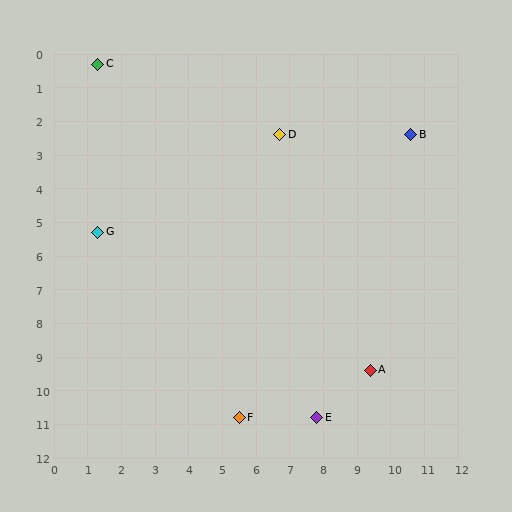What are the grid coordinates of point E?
Point E is at approximately (7.8, 10.8).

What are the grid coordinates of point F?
Point F is at approximately (5.5, 10.8).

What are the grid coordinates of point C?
Point C is at approximately (1.3, 0.3).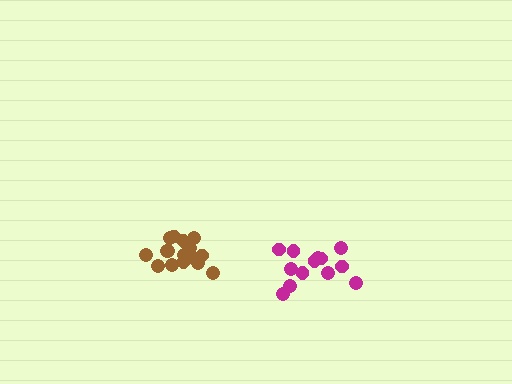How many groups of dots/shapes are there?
There are 2 groups.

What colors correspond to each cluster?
The clusters are colored: magenta, brown.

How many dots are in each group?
Group 1: 13 dots, Group 2: 17 dots (30 total).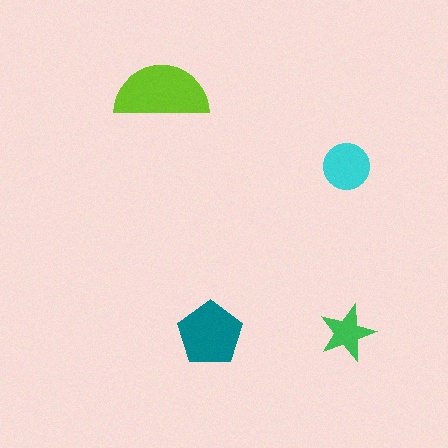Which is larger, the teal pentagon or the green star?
The teal pentagon.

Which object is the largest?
The lime semicircle.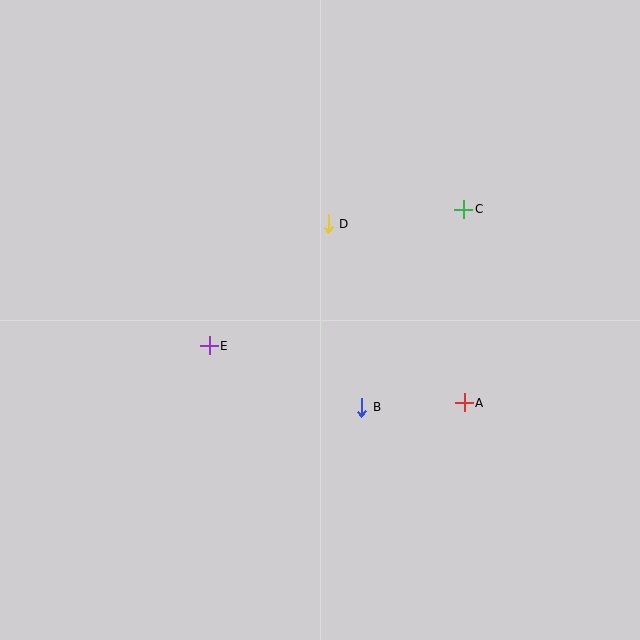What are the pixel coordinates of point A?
Point A is at (464, 403).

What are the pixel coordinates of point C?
Point C is at (464, 209).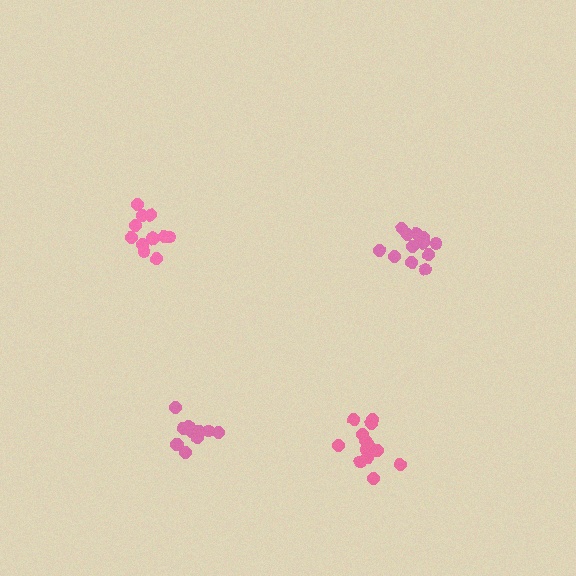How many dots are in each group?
Group 1: 13 dots, Group 2: 14 dots, Group 3: 12 dots, Group 4: 13 dots (52 total).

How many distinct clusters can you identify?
There are 4 distinct clusters.